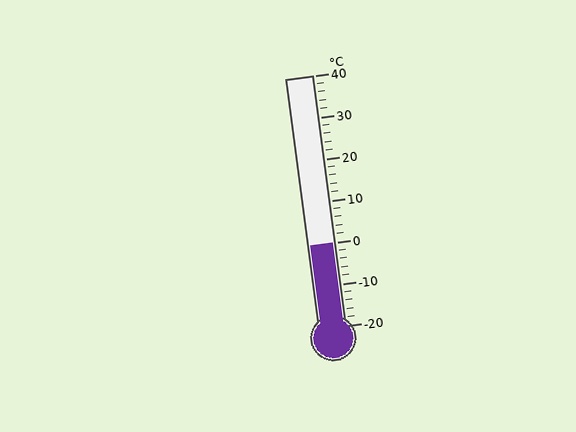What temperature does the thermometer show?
The thermometer shows approximately 0°C.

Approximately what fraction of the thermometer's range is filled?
The thermometer is filled to approximately 35% of its range.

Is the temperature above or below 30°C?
The temperature is below 30°C.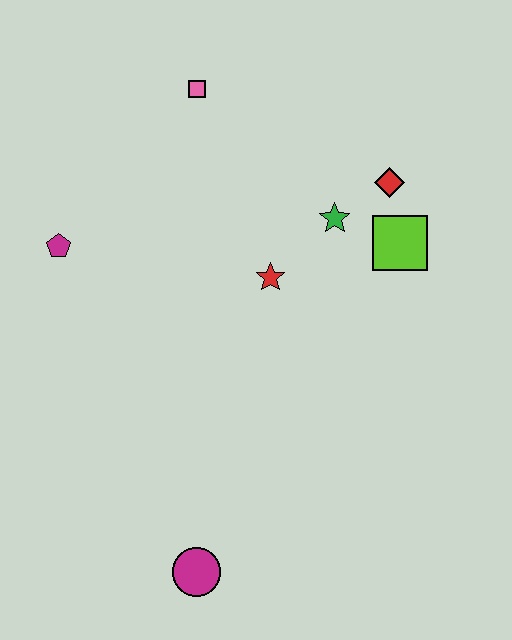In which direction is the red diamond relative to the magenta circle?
The red diamond is above the magenta circle.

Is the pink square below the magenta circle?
No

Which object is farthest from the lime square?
The magenta circle is farthest from the lime square.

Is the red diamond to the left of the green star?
No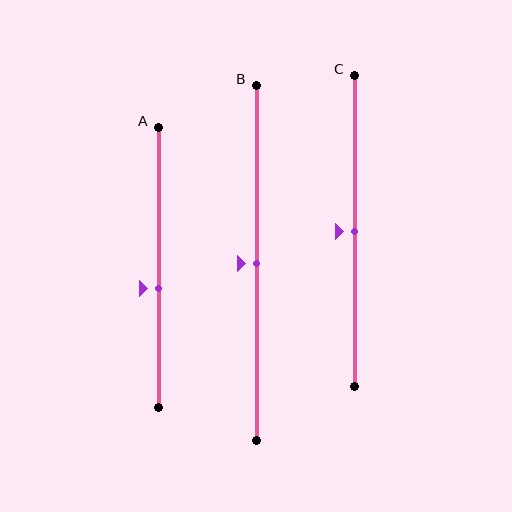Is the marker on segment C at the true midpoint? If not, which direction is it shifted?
Yes, the marker on segment C is at the true midpoint.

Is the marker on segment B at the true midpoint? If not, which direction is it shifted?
Yes, the marker on segment B is at the true midpoint.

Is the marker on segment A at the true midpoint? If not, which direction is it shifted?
No, the marker on segment A is shifted downward by about 8% of the segment length.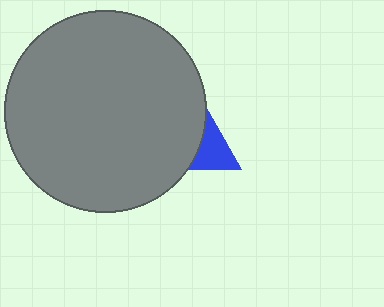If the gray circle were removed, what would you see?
You would see the complete blue triangle.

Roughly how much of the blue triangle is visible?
A small part of it is visible (roughly 31%).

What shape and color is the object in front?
The object in front is a gray circle.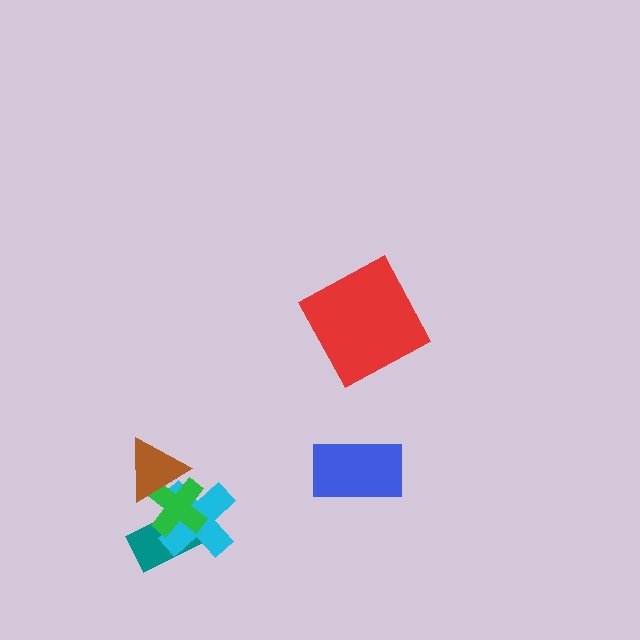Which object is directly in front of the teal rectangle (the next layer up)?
The cyan cross is directly in front of the teal rectangle.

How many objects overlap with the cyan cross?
3 objects overlap with the cyan cross.